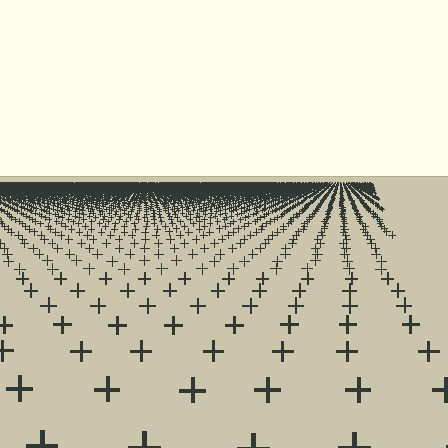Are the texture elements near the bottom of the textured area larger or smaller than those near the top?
Larger. Near the bottom, elements are closer to the viewer and appear at a bigger on-screen size.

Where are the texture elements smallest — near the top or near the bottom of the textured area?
Near the top.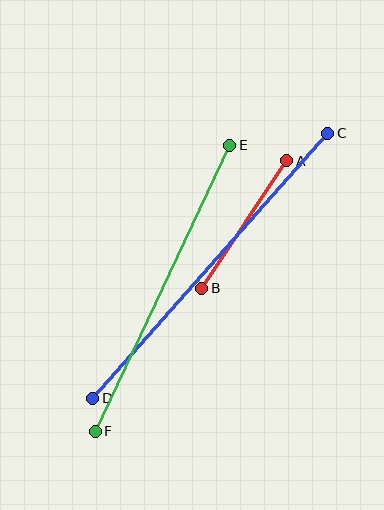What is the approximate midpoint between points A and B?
The midpoint is at approximately (244, 224) pixels.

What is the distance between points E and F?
The distance is approximately 316 pixels.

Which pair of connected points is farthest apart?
Points C and D are farthest apart.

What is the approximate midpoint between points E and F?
The midpoint is at approximately (163, 288) pixels.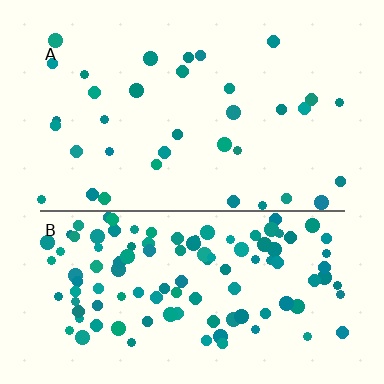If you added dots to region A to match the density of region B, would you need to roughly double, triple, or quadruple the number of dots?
Approximately triple.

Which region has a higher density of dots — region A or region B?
B (the bottom).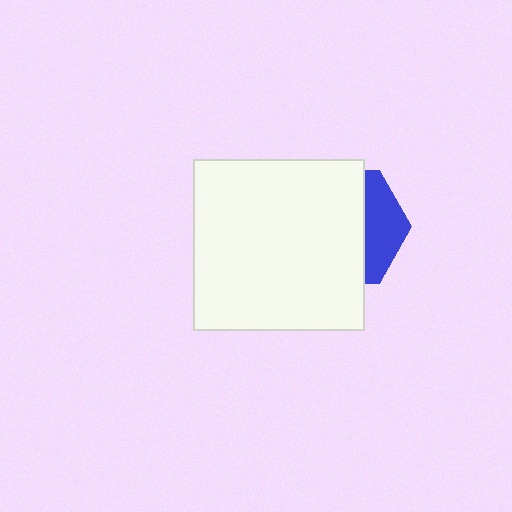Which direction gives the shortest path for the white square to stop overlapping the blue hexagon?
Moving left gives the shortest separation.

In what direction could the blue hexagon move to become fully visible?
The blue hexagon could move right. That would shift it out from behind the white square entirely.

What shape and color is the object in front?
The object in front is a white square.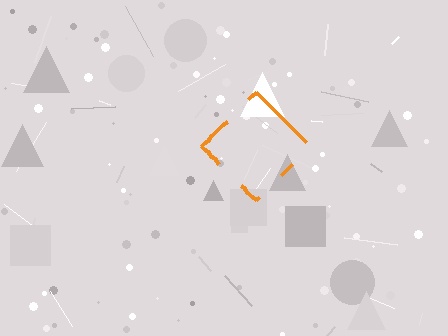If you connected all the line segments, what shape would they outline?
They would outline a diamond.